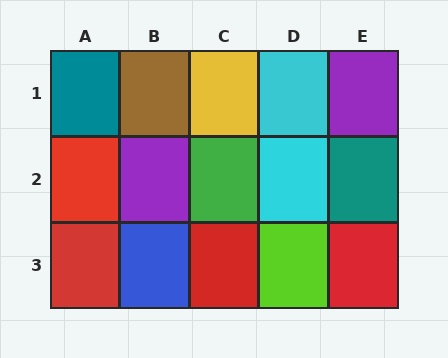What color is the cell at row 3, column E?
Red.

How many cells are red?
4 cells are red.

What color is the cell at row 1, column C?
Yellow.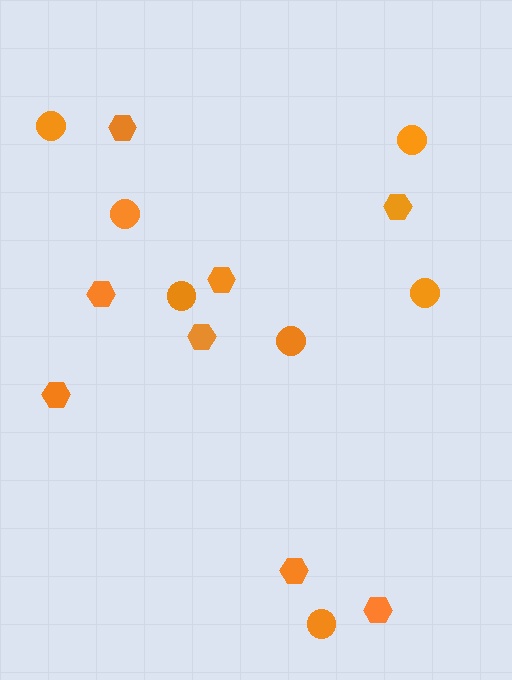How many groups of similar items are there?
There are 2 groups: one group of circles (7) and one group of hexagons (8).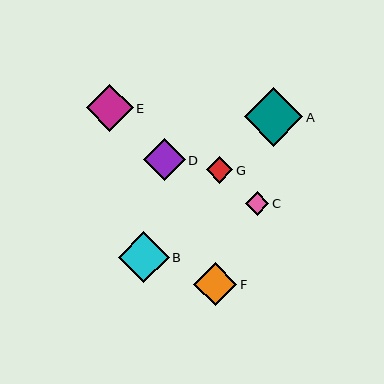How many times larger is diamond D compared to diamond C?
Diamond D is approximately 1.8 times the size of diamond C.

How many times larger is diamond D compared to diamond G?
Diamond D is approximately 1.5 times the size of diamond G.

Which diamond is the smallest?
Diamond C is the smallest with a size of approximately 23 pixels.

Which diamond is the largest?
Diamond A is the largest with a size of approximately 59 pixels.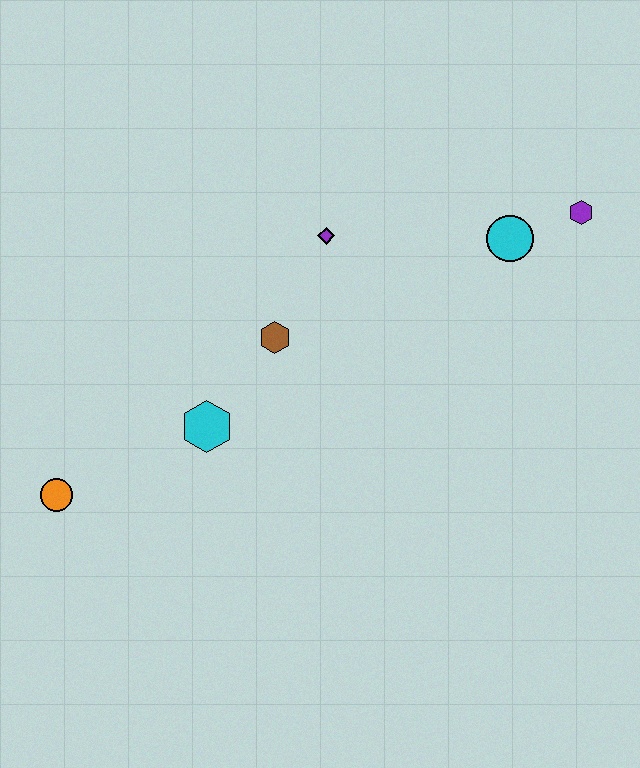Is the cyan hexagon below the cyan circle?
Yes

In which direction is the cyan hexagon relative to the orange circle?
The cyan hexagon is to the right of the orange circle.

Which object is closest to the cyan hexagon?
The brown hexagon is closest to the cyan hexagon.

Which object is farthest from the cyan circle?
The orange circle is farthest from the cyan circle.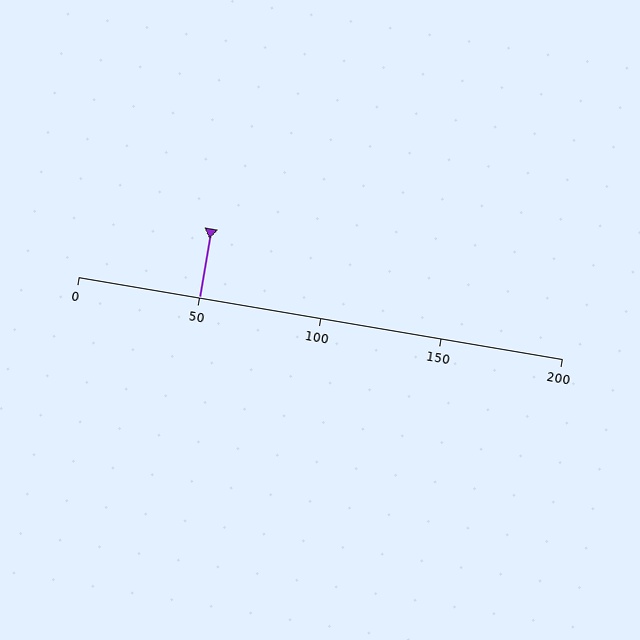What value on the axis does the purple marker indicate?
The marker indicates approximately 50.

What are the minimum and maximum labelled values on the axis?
The axis runs from 0 to 200.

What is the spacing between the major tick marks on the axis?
The major ticks are spaced 50 apart.